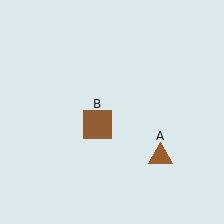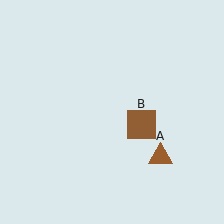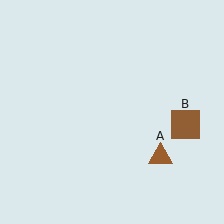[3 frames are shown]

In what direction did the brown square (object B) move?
The brown square (object B) moved right.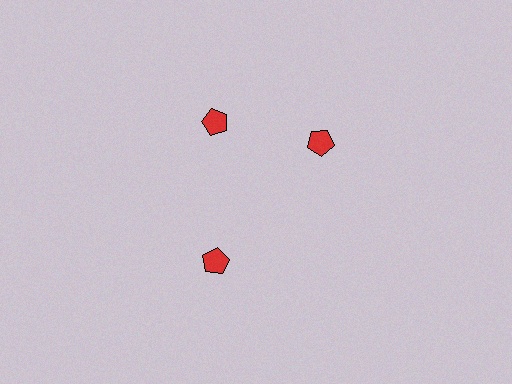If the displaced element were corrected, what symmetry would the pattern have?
It would have 3-fold rotational symmetry — the pattern would map onto itself every 120 degrees.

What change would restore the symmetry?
The symmetry would be restored by rotating it back into even spacing with its neighbors so that all 3 pentagons sit at equal angles and equal distance from the center.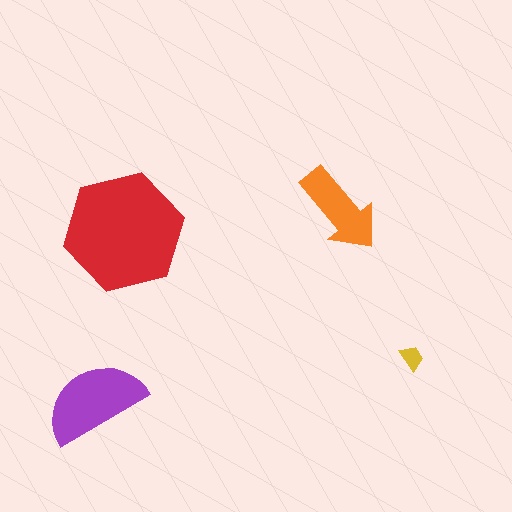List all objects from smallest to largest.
The yellow trapezoid, the orange arrow, the purple semicircle, the red hexagon.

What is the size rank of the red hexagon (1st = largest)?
1st.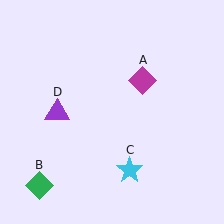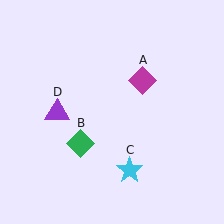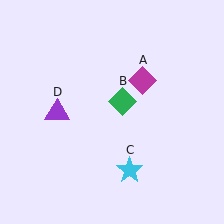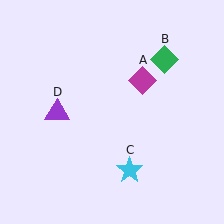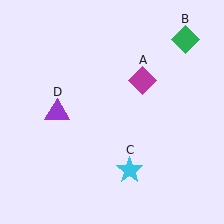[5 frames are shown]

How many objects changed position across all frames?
1 object changed position: green diamond (object B).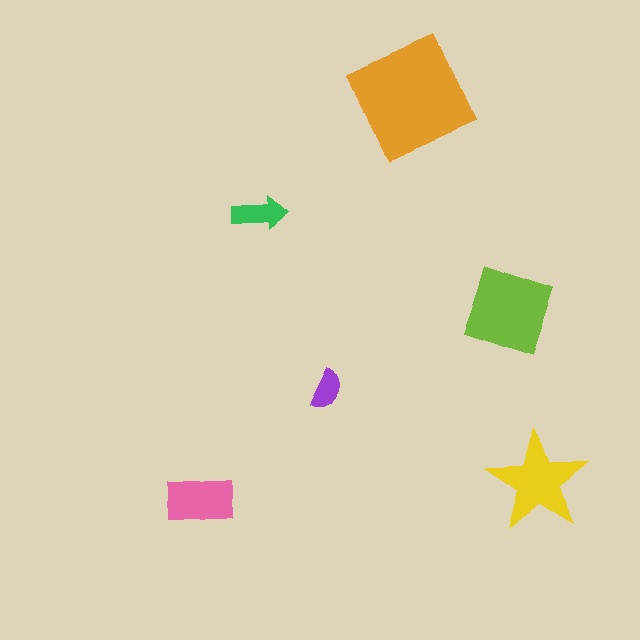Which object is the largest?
The orange square.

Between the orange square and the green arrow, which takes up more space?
The orange square.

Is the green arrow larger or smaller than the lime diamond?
Smaller.